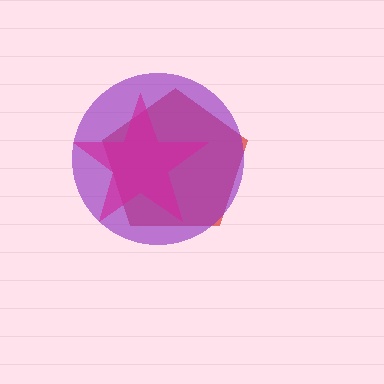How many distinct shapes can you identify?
There are 3 distinct shapes: a red pentagon, a purple circle, a magenta star.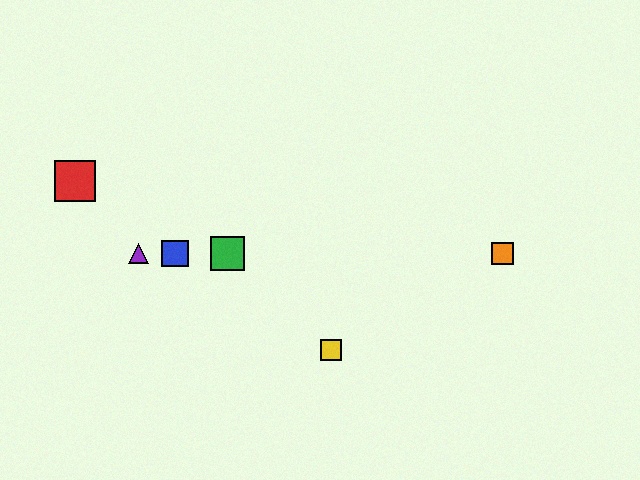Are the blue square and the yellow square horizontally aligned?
No, the blue square is at y≈253 and the yellow square is at y≈350.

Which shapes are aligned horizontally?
The blue square, the green square, the purple triangle, the orange square are aligned horizontally.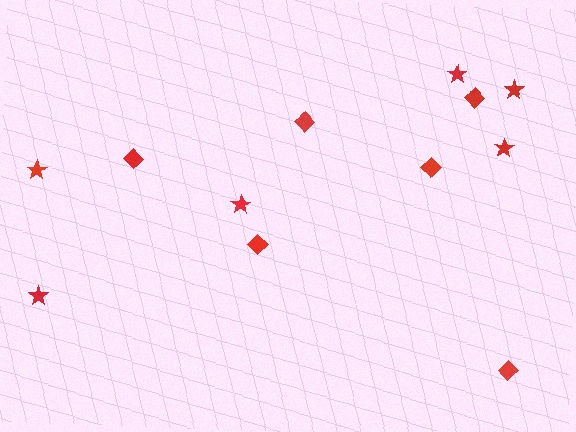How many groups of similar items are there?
There are 2 groups: one group of stars (6) and one group of diamonds (6).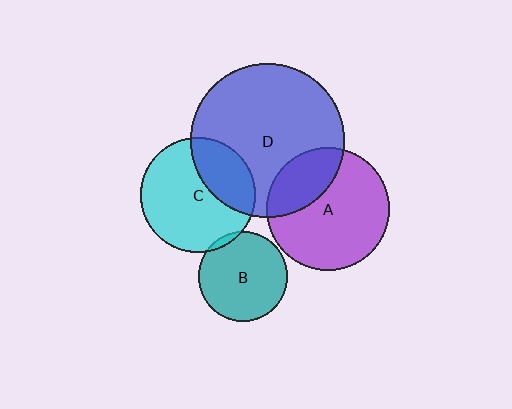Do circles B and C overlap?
Yes.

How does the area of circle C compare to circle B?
Approximately 1.6 times.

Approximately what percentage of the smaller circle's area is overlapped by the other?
Approximately 5%.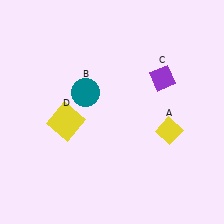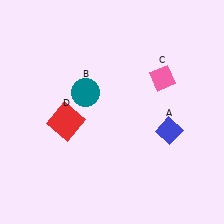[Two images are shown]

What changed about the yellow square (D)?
In Image 1, D is yellow. In Image 2, it changed to red.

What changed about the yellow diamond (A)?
In Image 1, A is yellow. In Image 2, it changed to blue.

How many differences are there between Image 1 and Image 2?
There are 3 differences between the two images.